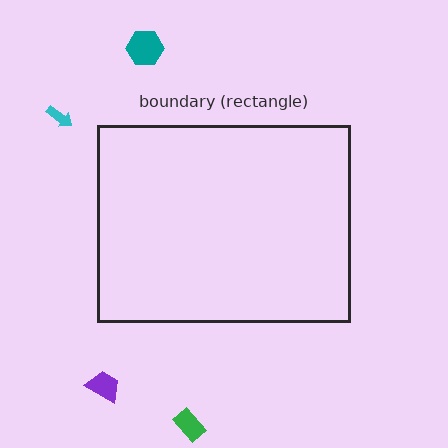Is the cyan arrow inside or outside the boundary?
Outside.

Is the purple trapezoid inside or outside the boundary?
Outside.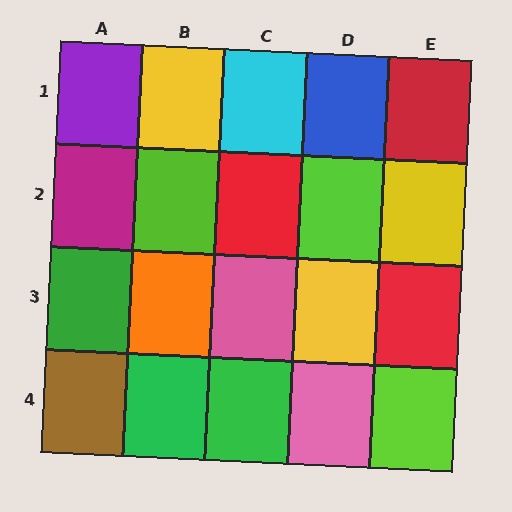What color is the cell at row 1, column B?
Yellow.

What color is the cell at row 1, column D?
Blue.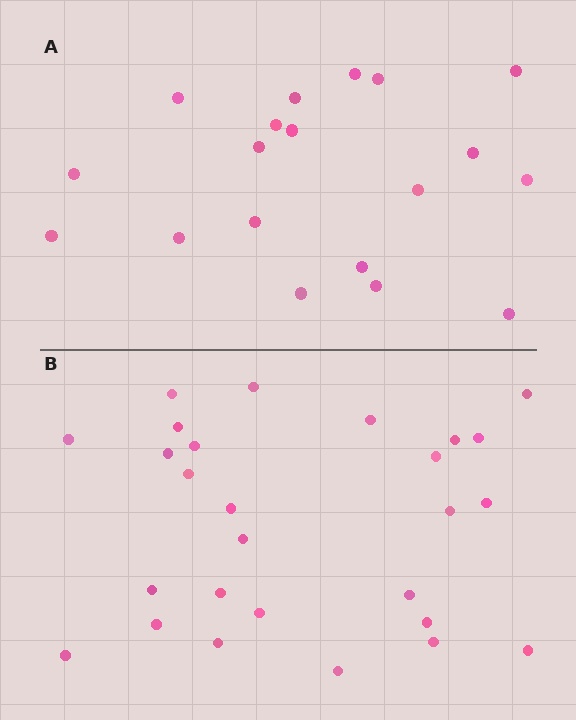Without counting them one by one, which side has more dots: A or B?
Region B (the bottom region) has more dots.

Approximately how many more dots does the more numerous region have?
Region B has roughly 8 or so more dots than region A.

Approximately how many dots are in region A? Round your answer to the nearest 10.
About 20 dots. (The exact count is 19, which rounds to 20.)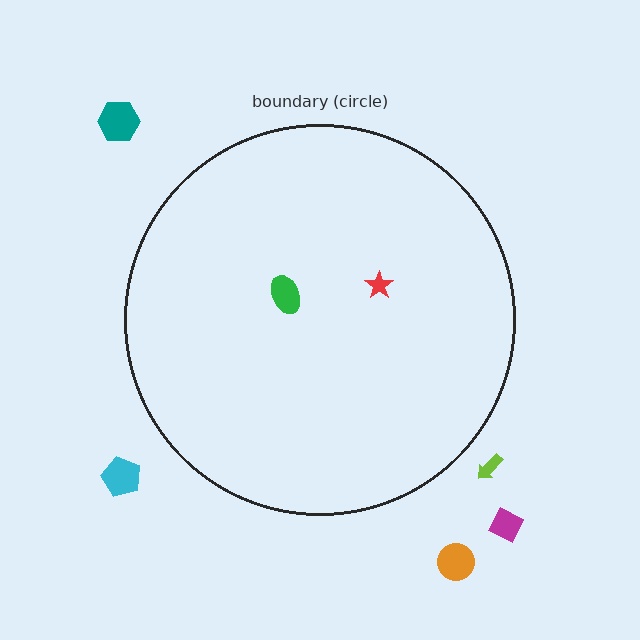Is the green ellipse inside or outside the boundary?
Inside.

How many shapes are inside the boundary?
2 inside, 5 outside.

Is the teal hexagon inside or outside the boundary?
Outside.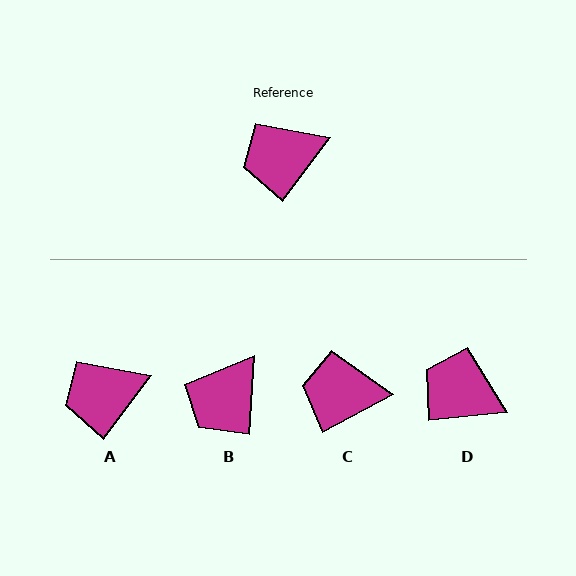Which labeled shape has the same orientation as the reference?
A.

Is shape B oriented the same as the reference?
No, it is off by about 33 degrees.